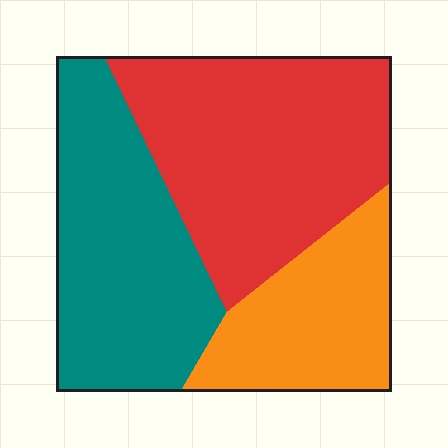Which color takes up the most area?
Red, at roughly 40%.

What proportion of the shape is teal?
Teal takes up about one third (1/3) of the shape.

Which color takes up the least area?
Orange, at roughly 25%.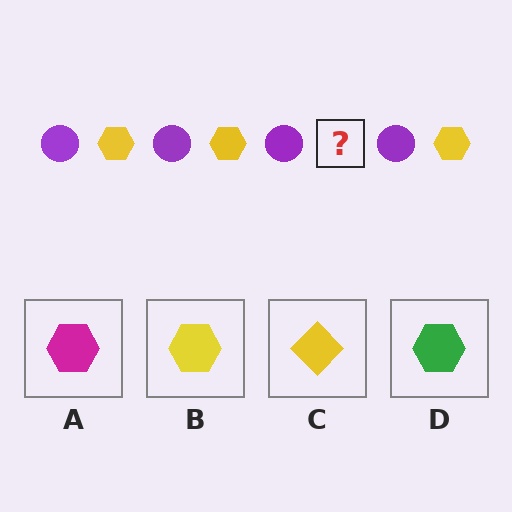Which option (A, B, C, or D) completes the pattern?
B.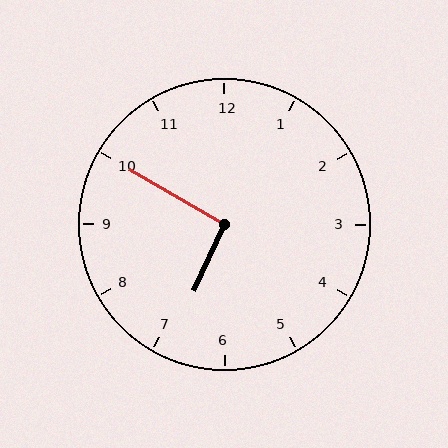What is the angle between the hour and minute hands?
Approximately 95 degrees.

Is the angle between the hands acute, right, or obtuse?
It is right.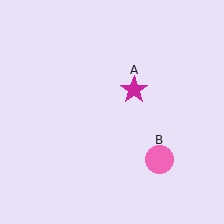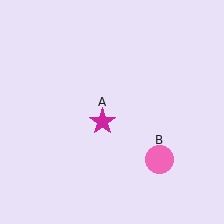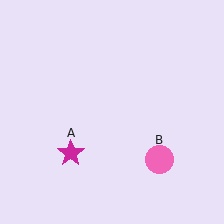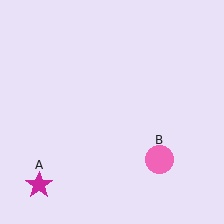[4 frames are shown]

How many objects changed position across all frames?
1 object changed position: magenta star (object A).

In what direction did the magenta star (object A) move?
The magenta star (object A) moved down and to the left.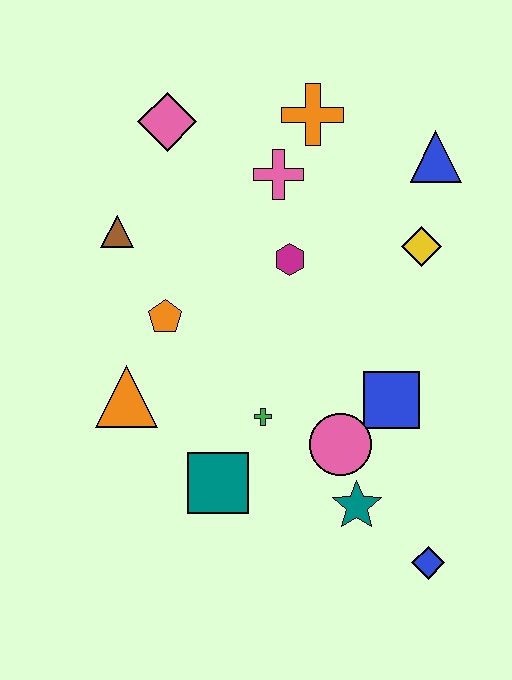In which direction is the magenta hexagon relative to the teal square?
The magenta hexagon is above the teal square.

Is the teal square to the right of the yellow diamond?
No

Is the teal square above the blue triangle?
No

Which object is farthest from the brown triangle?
The blue diamond is farthest from the brown triangle.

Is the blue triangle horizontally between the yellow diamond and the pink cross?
No